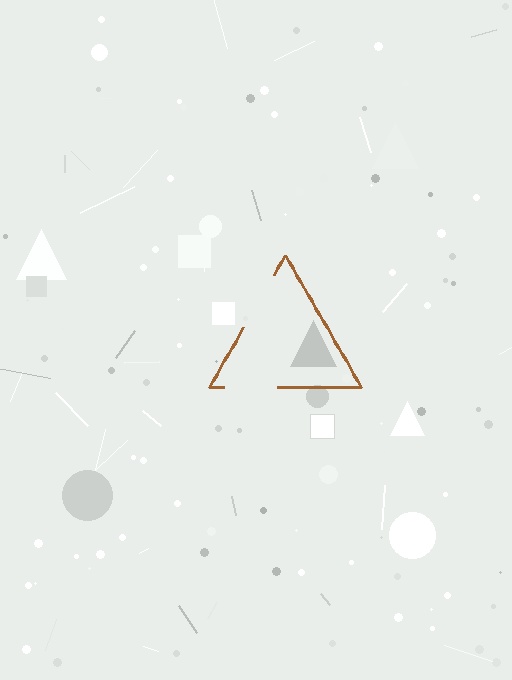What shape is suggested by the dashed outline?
The dashed outline suggests a triangle.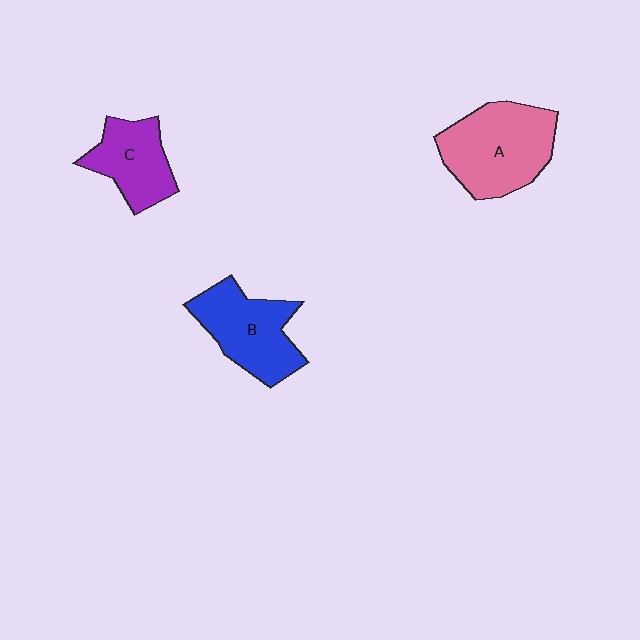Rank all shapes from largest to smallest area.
From largest to smallest: A (pink), B (blue), C (purple).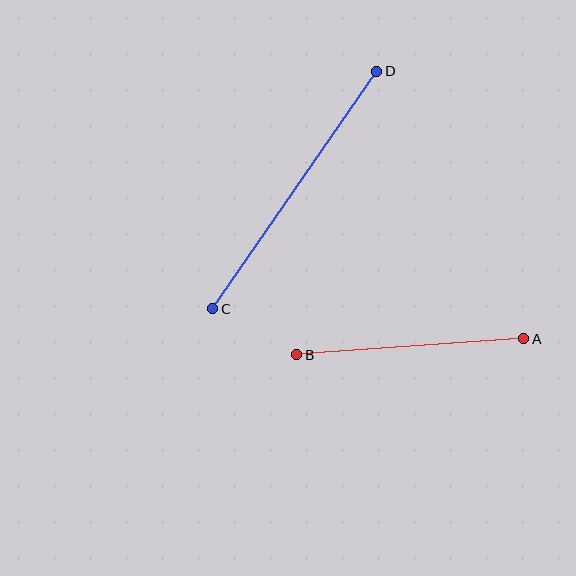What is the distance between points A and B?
The distance is approximately 228 pixels.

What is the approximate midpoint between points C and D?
The midpoint is at approximately (295, 190) pixels.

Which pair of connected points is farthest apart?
Points C and D are farthest apart.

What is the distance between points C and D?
The distance is approximately 288 pixels.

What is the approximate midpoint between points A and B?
The midpoint is at approximately (410, 347) pixels.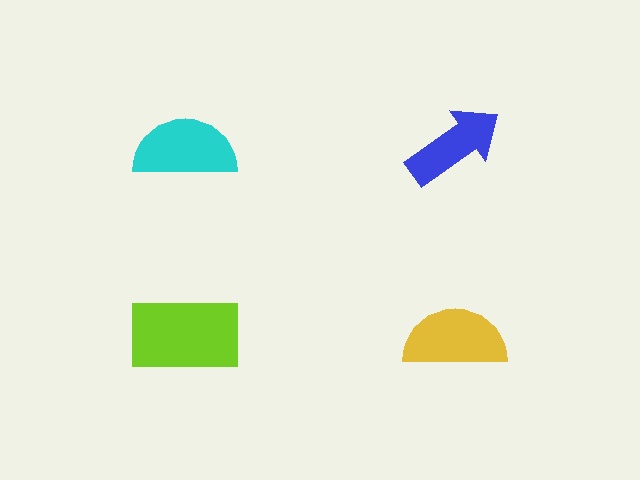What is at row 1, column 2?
A blue arrow.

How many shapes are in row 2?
2 shapes.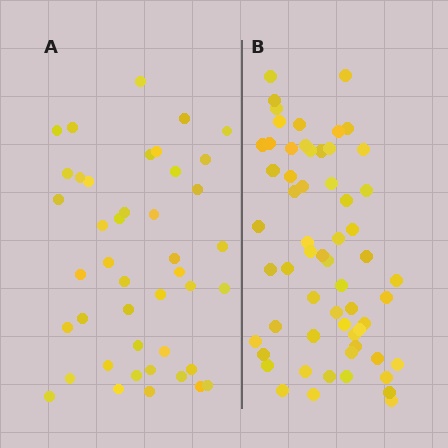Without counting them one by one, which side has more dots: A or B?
Region B (the right region) has more dots.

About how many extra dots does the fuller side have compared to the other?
Region B has approximately 15 more dots than region A.